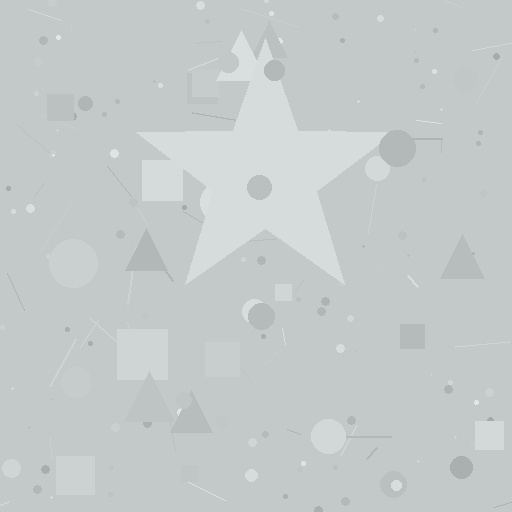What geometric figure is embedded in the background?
A star is embedded in the background.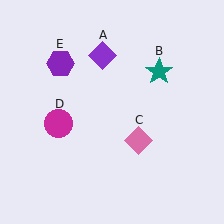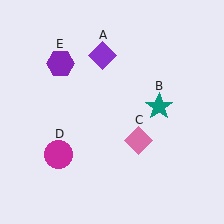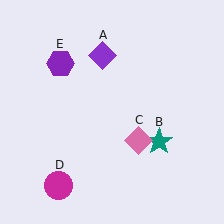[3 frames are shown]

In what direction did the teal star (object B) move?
The teal star (object B) moved down.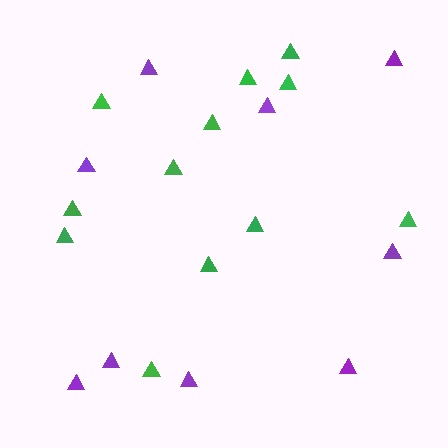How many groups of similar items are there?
There are 2 groups: one group of purple triangles (9) and one group of green triangles (12).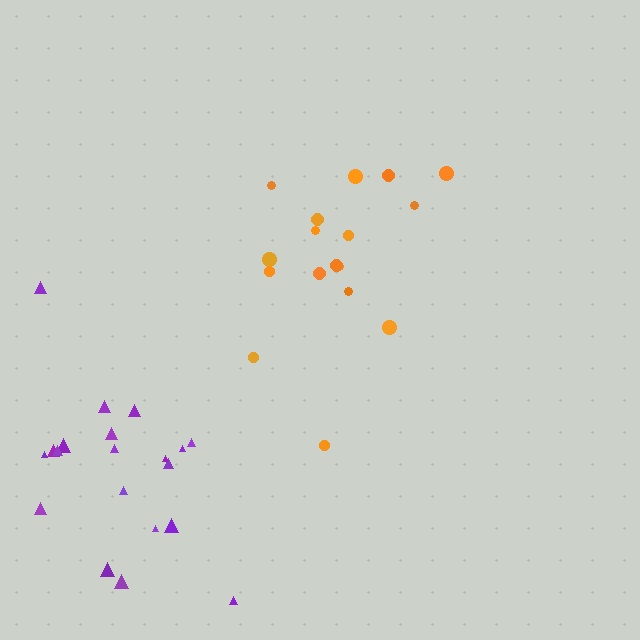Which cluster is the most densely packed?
Purple.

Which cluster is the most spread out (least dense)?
Orange.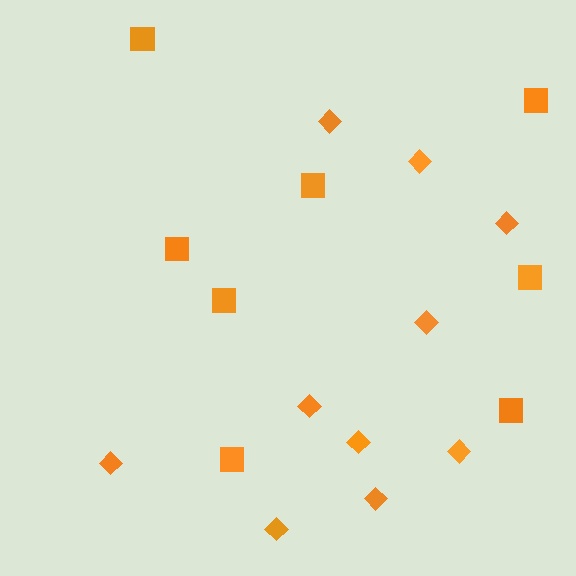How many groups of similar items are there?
There are 2 groups: one group of squares (8) and one group of diamonds (10).